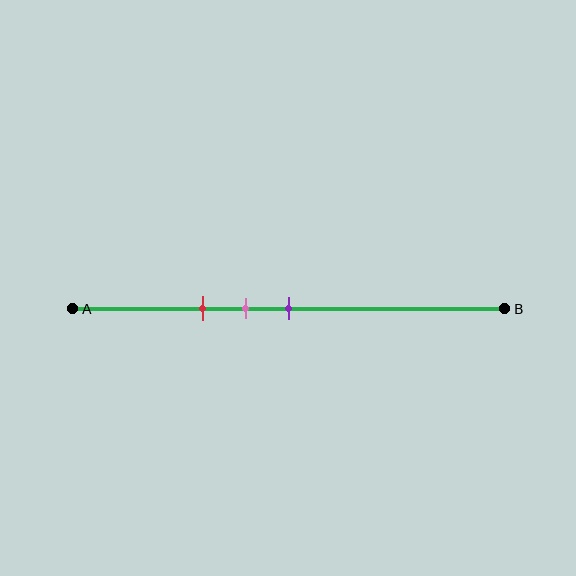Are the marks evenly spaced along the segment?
Yes, the marks are approximately evenly spaced.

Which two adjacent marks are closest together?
The pink and purple marks are the closest adjacent pair.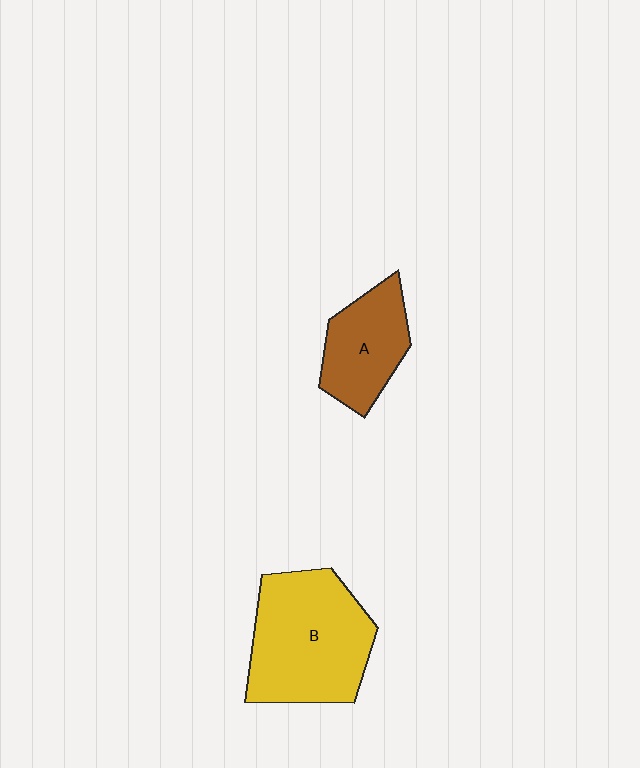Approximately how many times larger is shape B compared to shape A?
Approximately 1.7 times.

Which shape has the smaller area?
Shape A (brown).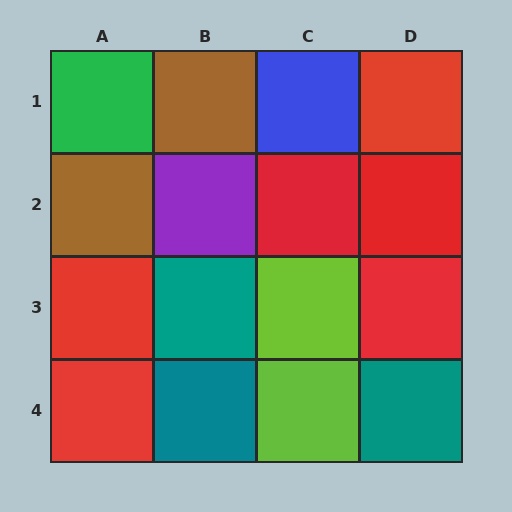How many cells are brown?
2 cells are brown.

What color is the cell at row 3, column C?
Lime.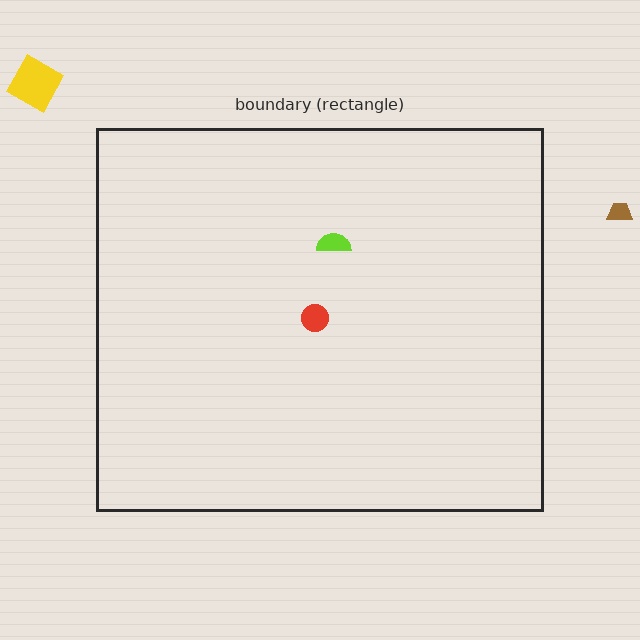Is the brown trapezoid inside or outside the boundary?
Outside.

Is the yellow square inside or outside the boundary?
Outside.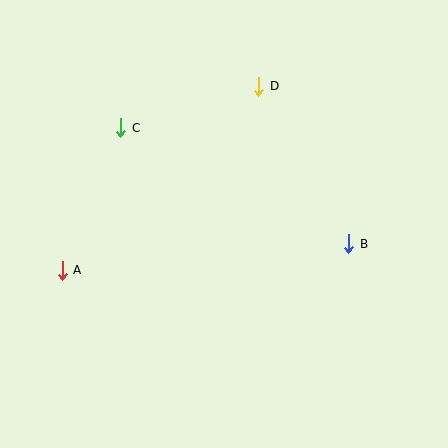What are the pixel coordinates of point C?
Point C is at (121, 128).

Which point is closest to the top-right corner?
Point D is closest to the top-right corner.